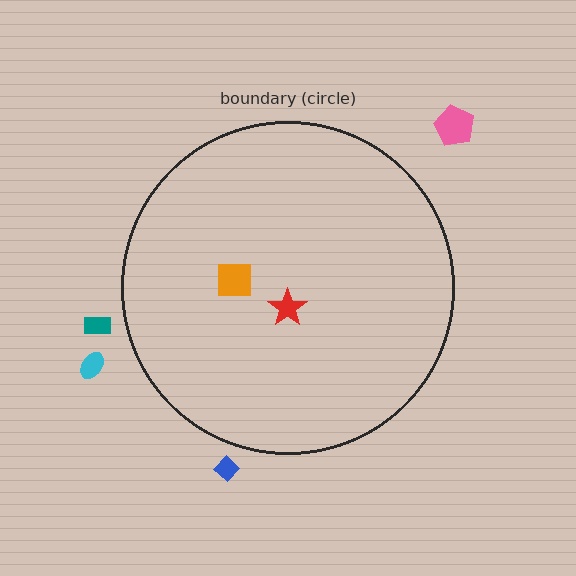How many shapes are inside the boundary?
2 inside, 4 outside.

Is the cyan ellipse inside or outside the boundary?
Outside.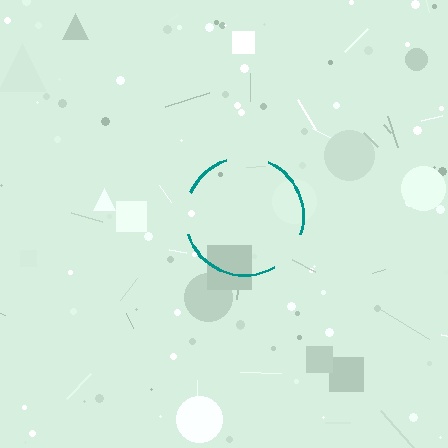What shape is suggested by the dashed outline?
The dashed outline suggests a circle.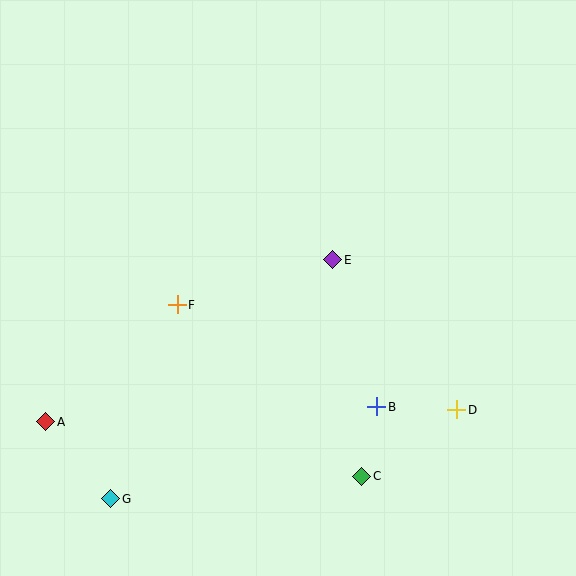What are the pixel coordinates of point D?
Point D is at (457, 410).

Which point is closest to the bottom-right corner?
Point D is closest to the bottom-right corner.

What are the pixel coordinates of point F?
Point F is at (177, 305).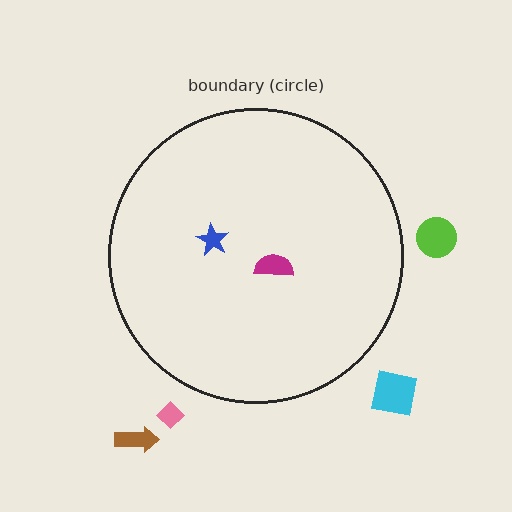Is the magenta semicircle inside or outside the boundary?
Inside.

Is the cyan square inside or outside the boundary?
Outside.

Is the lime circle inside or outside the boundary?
Outside.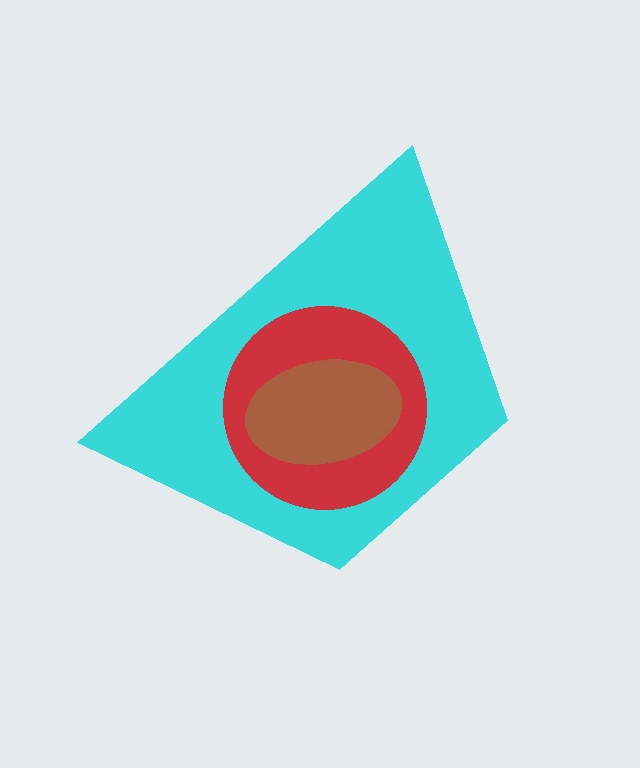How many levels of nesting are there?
3.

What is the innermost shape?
The brown ellipse.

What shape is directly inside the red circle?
The brown ellipse.